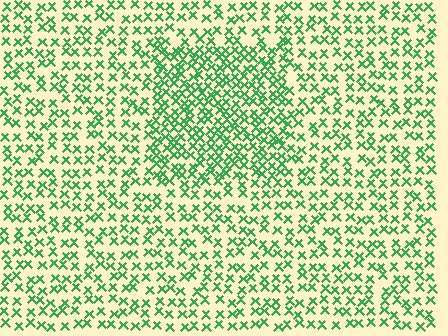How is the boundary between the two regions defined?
The boundary is defined by a change in element density (approximately 1.7x ratio). All elements are the same color, size, and shape.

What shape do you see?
I see a rectangle.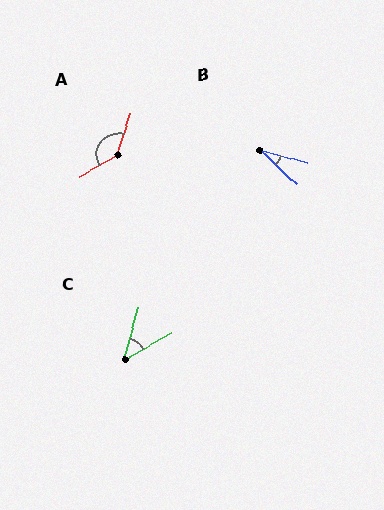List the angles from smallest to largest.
B (28°), C (44°), A (138°).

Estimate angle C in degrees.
Approximately 44 degrees.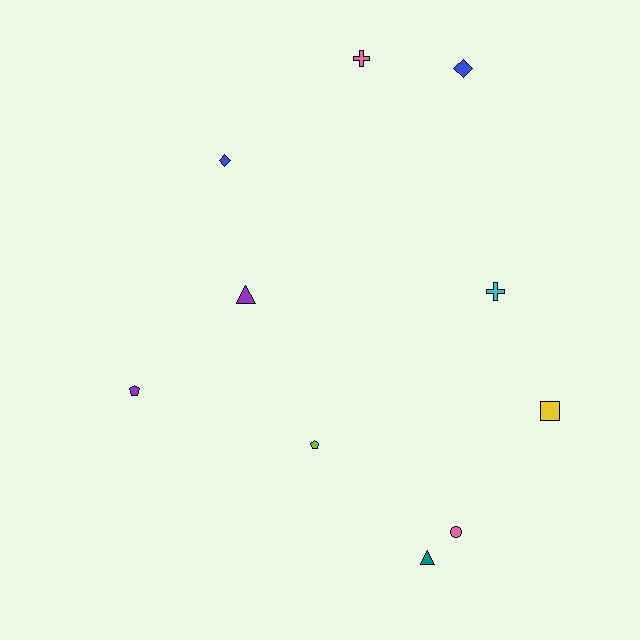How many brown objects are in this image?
There are no brown objects.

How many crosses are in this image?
There are 2 crosses.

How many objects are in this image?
There are 10 objects.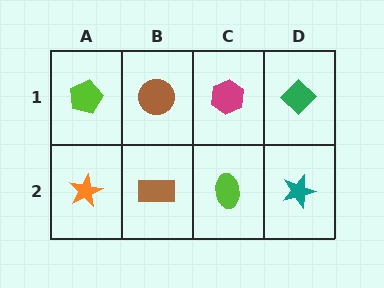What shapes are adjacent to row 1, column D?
A teal star (row 2, column D), a magenta hexagon (row 1, column C).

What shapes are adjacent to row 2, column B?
A brown circle (row 1, column B), an orange star (row 2, column A), a lime ellipse (row 2, column C).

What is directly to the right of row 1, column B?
A magenta hexagon.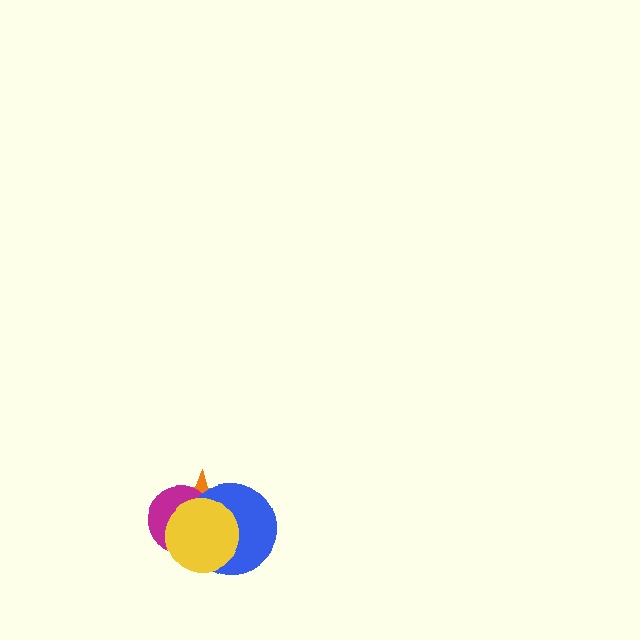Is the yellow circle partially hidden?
No, no other shape covers it.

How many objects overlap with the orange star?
3 objects overlap with the orange star.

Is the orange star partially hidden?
Yes, it is partially covered by another shape.